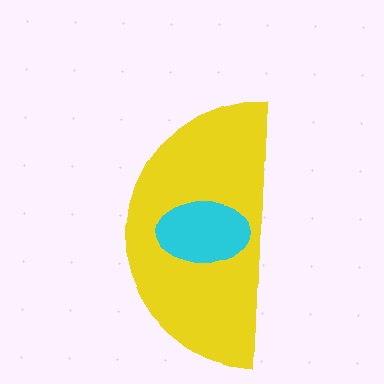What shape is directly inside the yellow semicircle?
The cyan ellipse.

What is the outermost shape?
The yellow semicircle.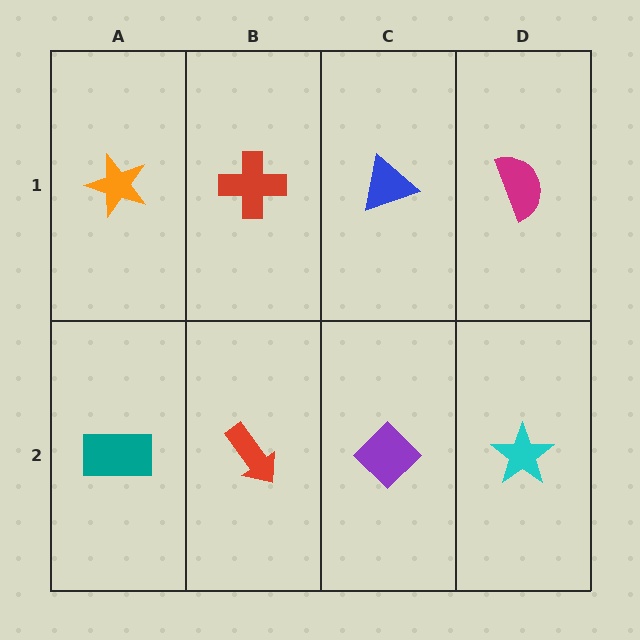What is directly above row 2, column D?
A magenta semicircle.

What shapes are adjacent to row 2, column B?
A red cross (row 1, column B), a teal rectangle (row 2, column A), a purple diamond (row 2, column C).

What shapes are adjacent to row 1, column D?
A cyan star (row 2, column D), a blue triangle (row 1, column C).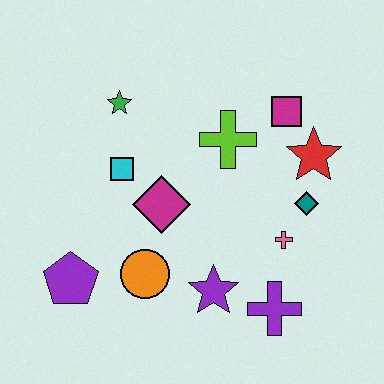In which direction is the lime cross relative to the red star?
The lime cross is to the left of the red star.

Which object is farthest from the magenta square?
The purple pentagon is farthest from the magenta square.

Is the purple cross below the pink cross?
Yes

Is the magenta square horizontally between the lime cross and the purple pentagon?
No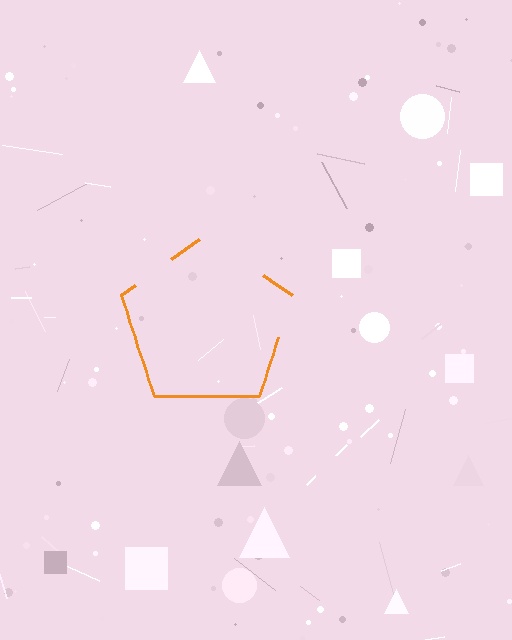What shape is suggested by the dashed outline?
The dashed outline suggests a pentagon.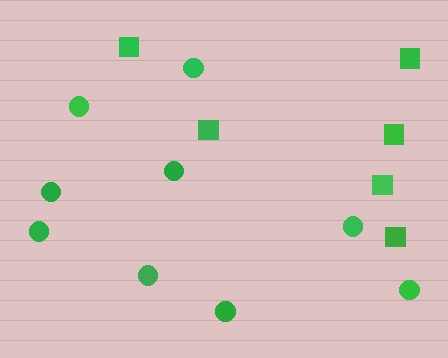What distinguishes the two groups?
There are 2 groups: one group of circles (9) and one group of squares (6).